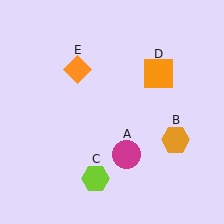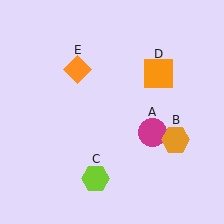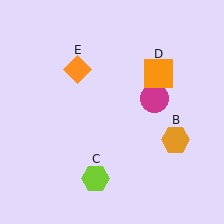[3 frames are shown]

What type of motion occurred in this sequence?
The magenta circle (object A) rotated counterclockwise around the center of the scene.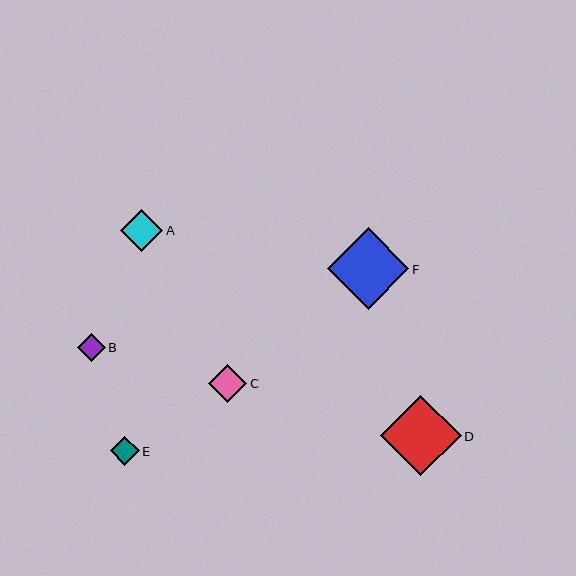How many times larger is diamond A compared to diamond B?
Diamond A is approximately 1.5 times the size of diamond B.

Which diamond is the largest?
Diamond F is the largest with a size of approximately 82 pixels.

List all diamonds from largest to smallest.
From largest to smallest: F, D, A, C, E, B.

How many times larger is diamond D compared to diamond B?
Diamond D is approximately 2.9 times the size of diamond B.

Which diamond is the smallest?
Diamond B is the smallest with a size of approximately 28 pixels.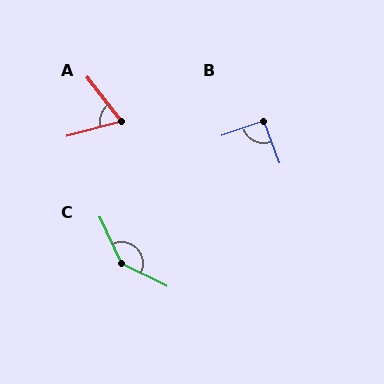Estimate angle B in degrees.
Approximately 90 degrees.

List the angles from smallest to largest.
A (68°), B (90°), C (141°).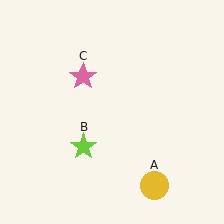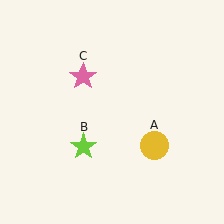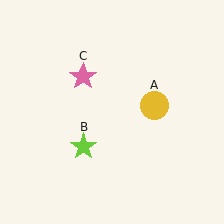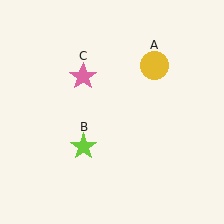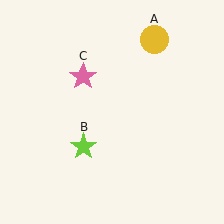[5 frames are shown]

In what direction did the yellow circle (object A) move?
The yellow circle (object A) moved up.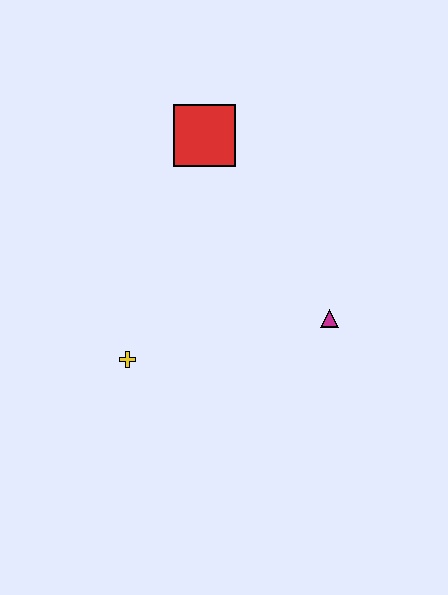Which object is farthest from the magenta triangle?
The red square is farthest from the magenta triangle.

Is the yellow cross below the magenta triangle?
Yes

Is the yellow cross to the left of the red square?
Yes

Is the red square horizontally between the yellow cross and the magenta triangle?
Yes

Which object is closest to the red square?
The magenta triangle is closest to the red square.